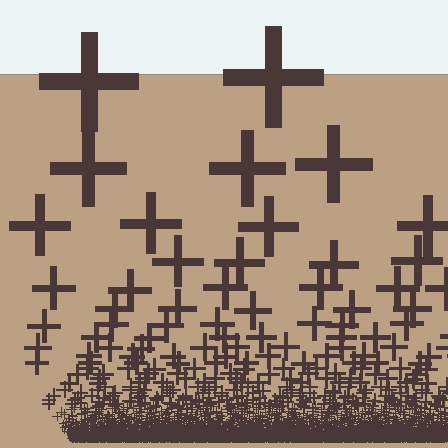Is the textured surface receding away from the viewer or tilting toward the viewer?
The surface appears to tilt toward the viewer. Texture elements get larger and sparser toward the top.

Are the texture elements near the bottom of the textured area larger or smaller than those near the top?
Smaller. The gradient is inverted — elements near the bottom are smaller and denser.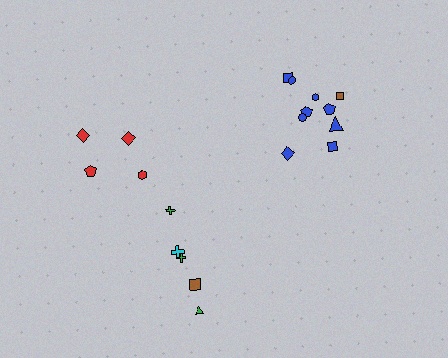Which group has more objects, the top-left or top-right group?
The top-right group.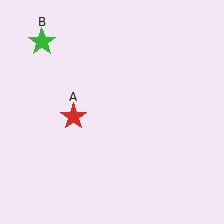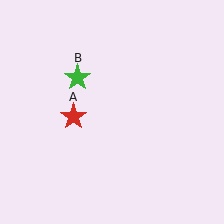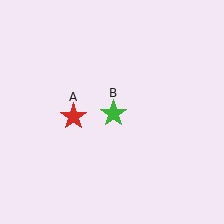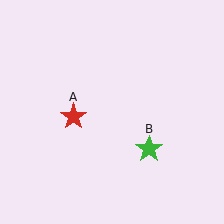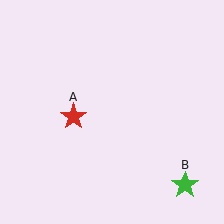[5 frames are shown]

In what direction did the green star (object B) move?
The green star (object B) moved down and to the right.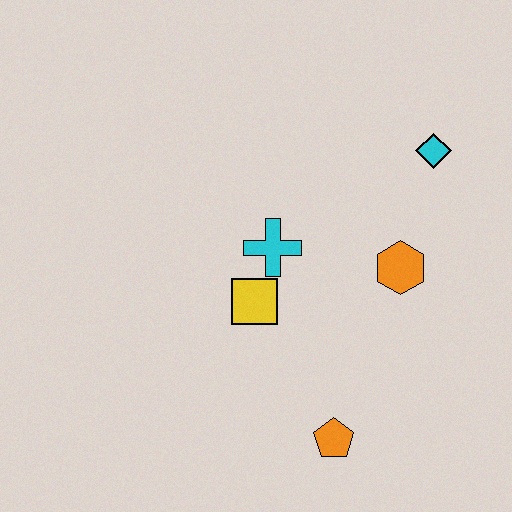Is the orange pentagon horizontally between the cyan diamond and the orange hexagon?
No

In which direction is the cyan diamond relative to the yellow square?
The cyan diamond is to the right of the yellow square.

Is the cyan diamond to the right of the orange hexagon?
Yes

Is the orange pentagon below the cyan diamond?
Yes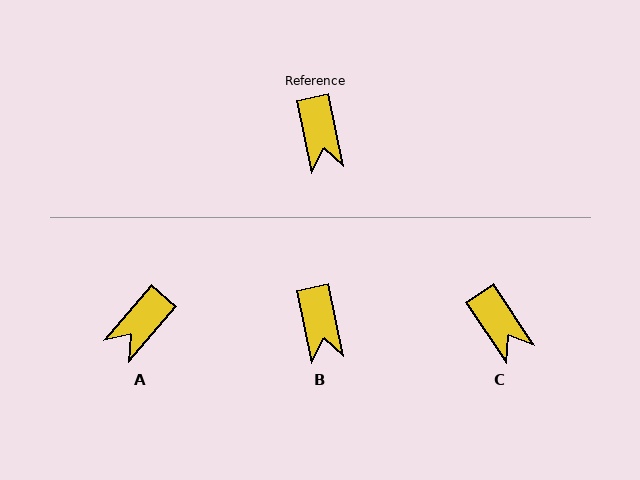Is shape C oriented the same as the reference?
No, it is off by about 22 degrees.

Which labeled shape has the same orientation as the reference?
B.